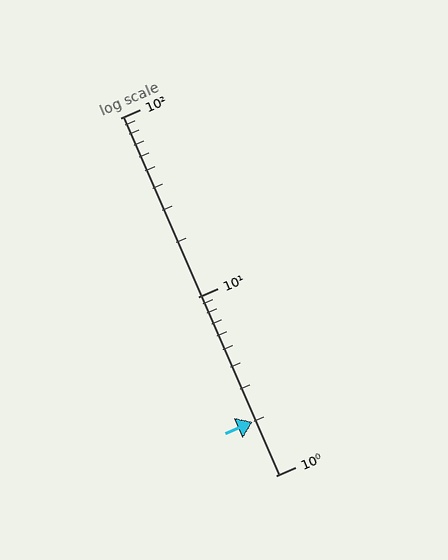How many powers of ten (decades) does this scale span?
The scale spans 2 decades, from 1 to 100.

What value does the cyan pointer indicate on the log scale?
The pointer indicates approximately 2.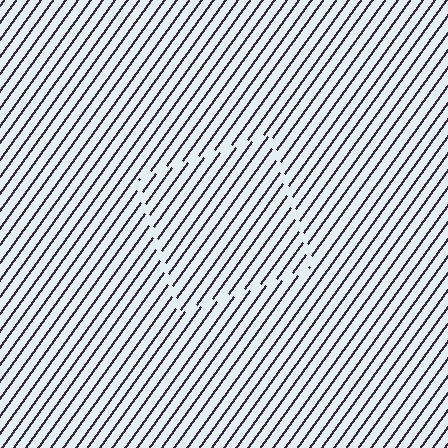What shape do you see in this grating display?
An illusory square. The interior of the shape contains the same grating, shifted by half a period — the contour is defined by the phase discontinuity where line-ends from the inner and outer gratings abut.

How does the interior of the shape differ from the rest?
The interior of the shape contains the same grating, shifted by half a period — the contour is defined by the phase discontinuity where line-ends from the inner and outer gratings abut.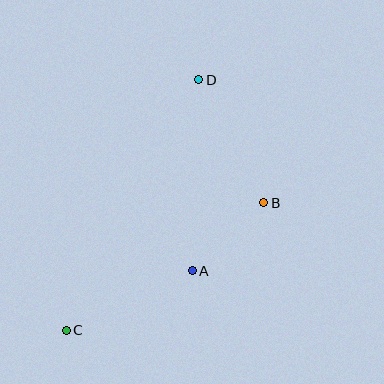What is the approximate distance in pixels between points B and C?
The distance between B and C is approximately 235 pixels.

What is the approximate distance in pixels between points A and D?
The distance between A and D is approximately 191 pixels.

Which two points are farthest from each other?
Points C and D are farthest from each other.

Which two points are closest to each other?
Points A and B are closest to each other.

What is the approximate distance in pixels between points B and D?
The distance between B and D is approximately 139 pixels.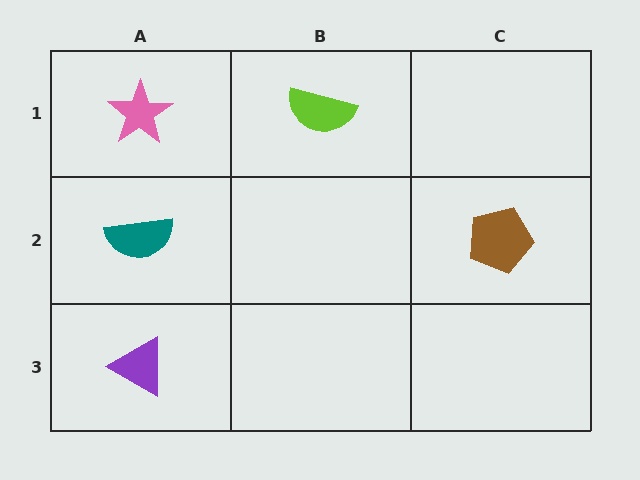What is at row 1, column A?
A pink star.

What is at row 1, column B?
A lime semicircle.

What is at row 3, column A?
A purple triangle.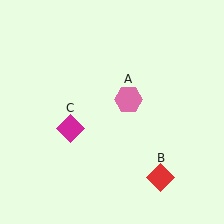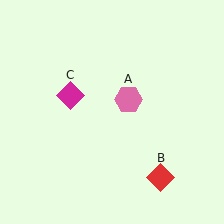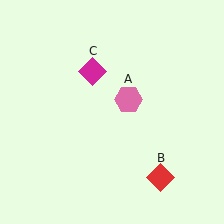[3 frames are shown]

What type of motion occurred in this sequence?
The magenta diamond (object C) rotated clockwise around the center of the scene.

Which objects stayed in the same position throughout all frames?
Pink hexagon (object A) and red diamond (object B) remained stationary.